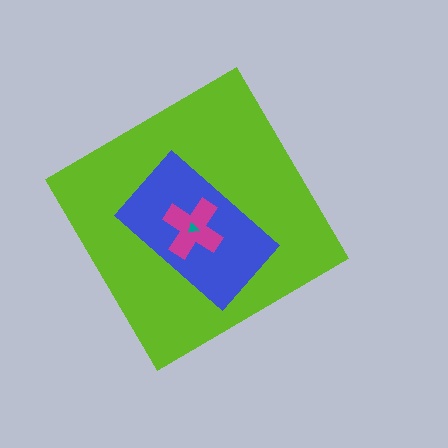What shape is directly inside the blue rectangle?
The magenta cross.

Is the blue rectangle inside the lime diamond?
Yes.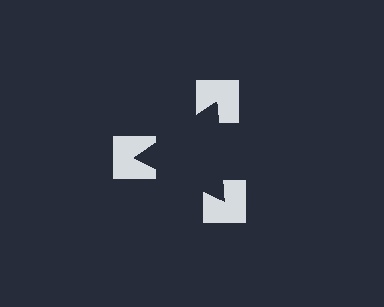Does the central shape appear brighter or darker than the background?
It typically appears slightly darker than the background, even though no actual brightness change is drawn.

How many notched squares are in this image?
There are 3 — one at each vertex of the illusory triangle.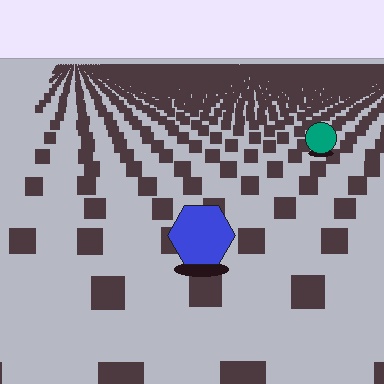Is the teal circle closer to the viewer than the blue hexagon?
No. The blue hexagon is closer — you can tell from the texture gradient: the ground texture is coarser near it.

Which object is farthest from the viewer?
The teal circle is farthest from the viewer. It appears smaller and the ground texture around it is denser.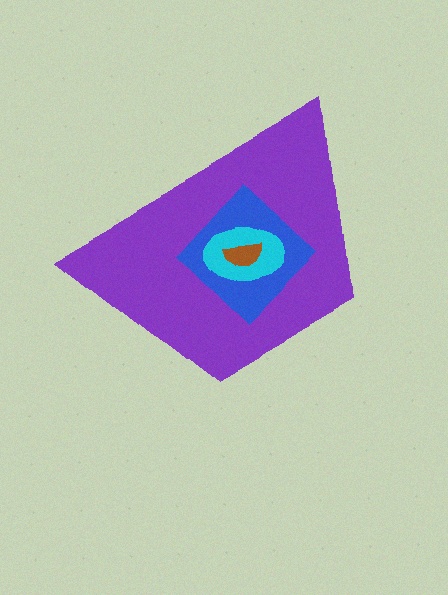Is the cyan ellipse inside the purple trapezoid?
Yes.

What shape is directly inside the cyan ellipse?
The brown semicircle.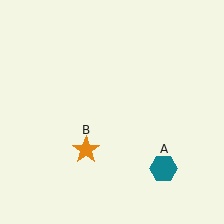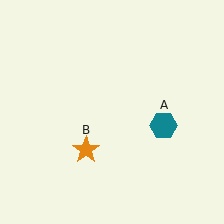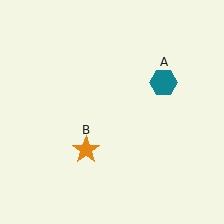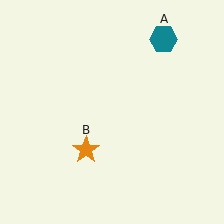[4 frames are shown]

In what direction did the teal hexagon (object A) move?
The teal hexagon (object A) moved up.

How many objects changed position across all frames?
1 object changed position: teal hexagon (object A).